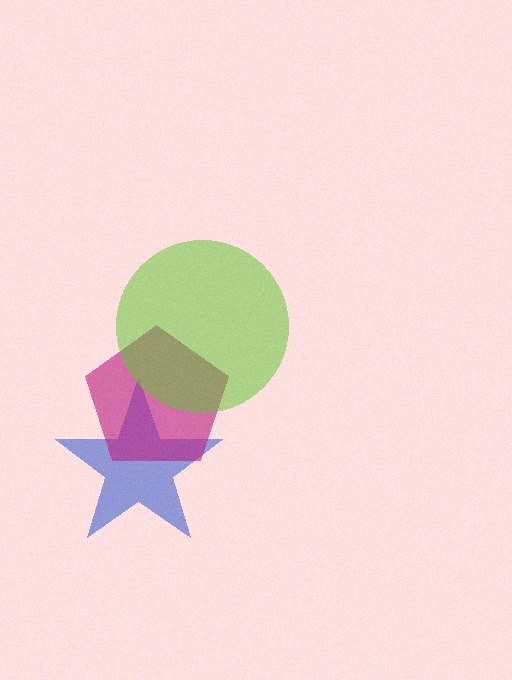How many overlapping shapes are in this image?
There are 3 overlapping shapes in the image.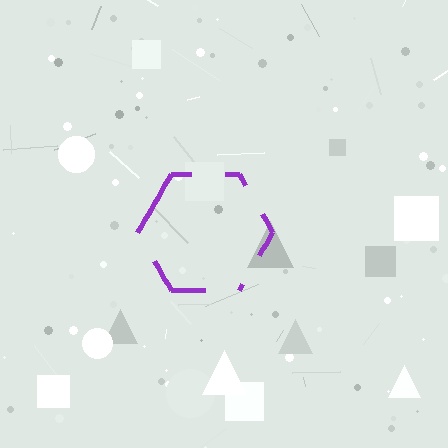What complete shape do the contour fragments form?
The contour fragments form a hexagon.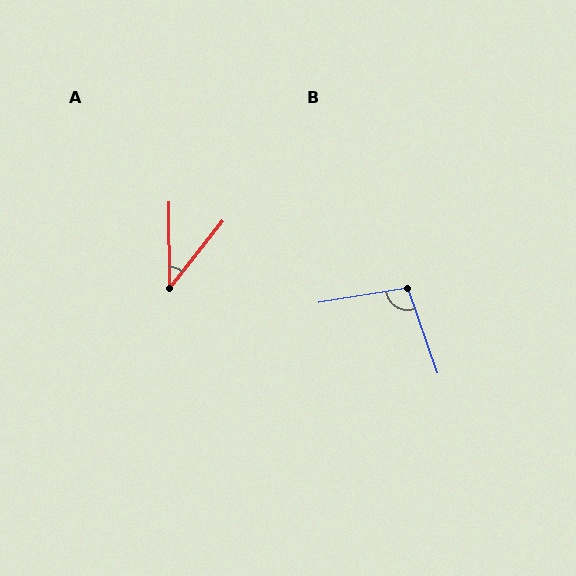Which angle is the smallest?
A, at approximately 38 degrees.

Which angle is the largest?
B, at approximately 100 degrees.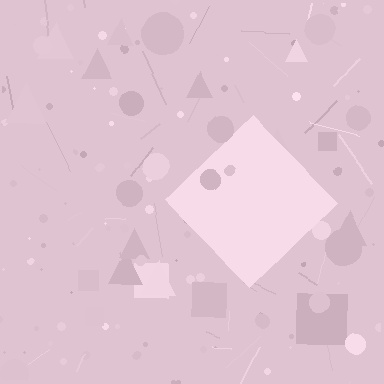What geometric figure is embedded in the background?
A diamond is embedded in the background.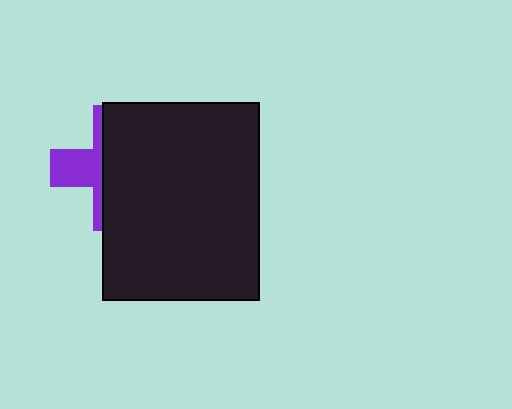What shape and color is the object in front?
The object in front is a black rectangle.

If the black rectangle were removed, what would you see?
You would see the complete purple cross.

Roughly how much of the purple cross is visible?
A small part of it is visible (roughly 33%).